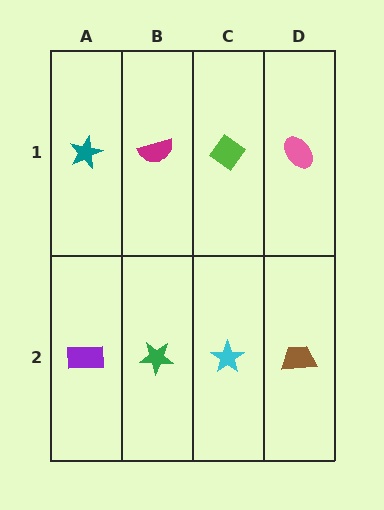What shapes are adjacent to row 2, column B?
A magenta semicircle (row 1, column B), a purple rectangle (row 2, column A), a cyan star (row 2, column C).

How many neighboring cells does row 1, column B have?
3.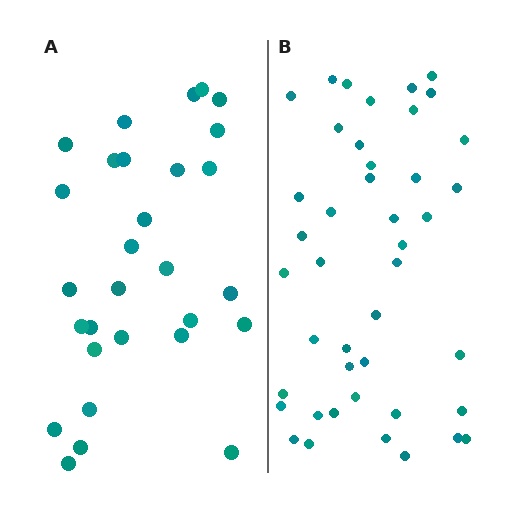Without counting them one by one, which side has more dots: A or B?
Region B (the right region) has more dots.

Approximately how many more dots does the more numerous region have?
Region B has approximately 15 more dots than region A.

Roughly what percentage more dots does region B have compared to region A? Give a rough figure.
About 50% more.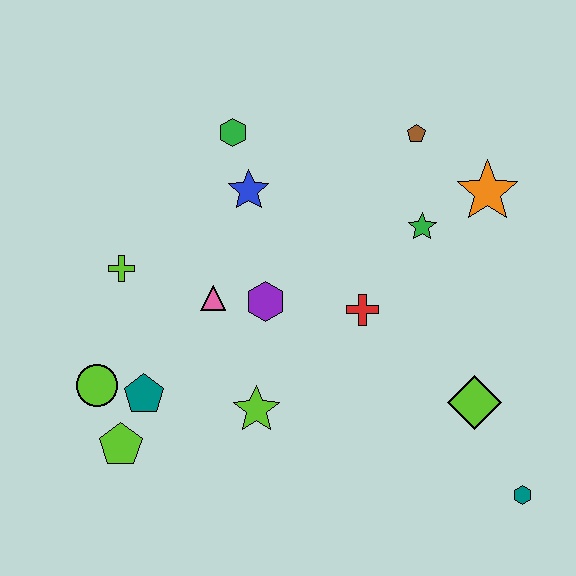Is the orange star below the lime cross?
No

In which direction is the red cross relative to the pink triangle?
The red cross is to the right of the pink triangle.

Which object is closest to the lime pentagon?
The teal pentagon is closest to the lime pentagon.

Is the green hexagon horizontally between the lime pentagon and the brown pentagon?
Yes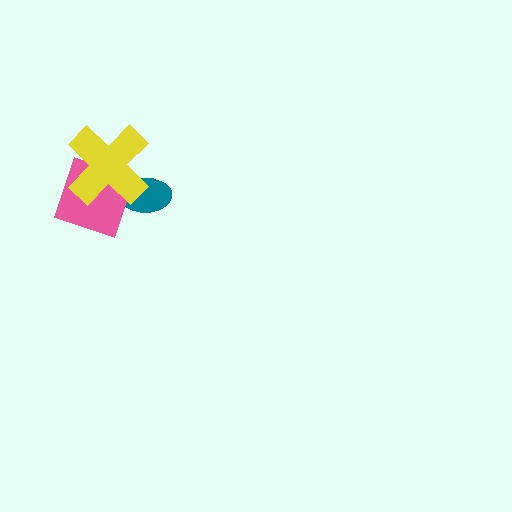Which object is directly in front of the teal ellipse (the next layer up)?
The pink diamond is directly in front of the teal ellipse.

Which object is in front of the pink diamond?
The yellow cross is in front of the pink diamond.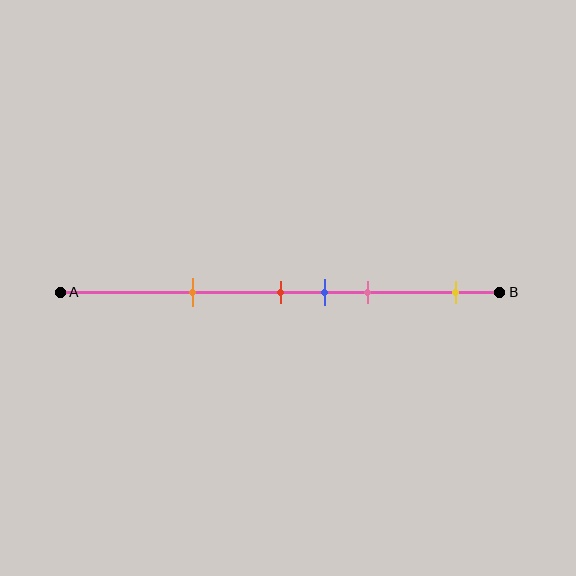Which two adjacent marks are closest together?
The red and blue marks are the closest adjacent pair.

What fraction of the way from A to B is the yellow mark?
The yellow mark is approximately 90% (0.9) of the way from A to B.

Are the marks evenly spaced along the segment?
No, the marks are not evenly spaced.